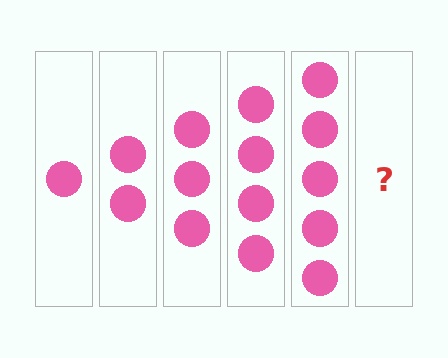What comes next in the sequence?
The next element should be 6 circles.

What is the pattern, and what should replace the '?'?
The pattern is that each step adds one more circle. The '?' should be 6 circles.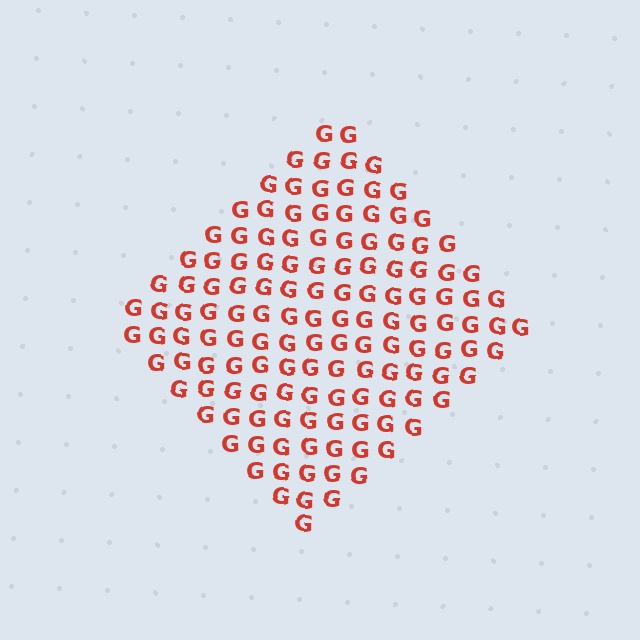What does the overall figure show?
The overall figure shows a diamond.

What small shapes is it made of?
It is made of small letter G's.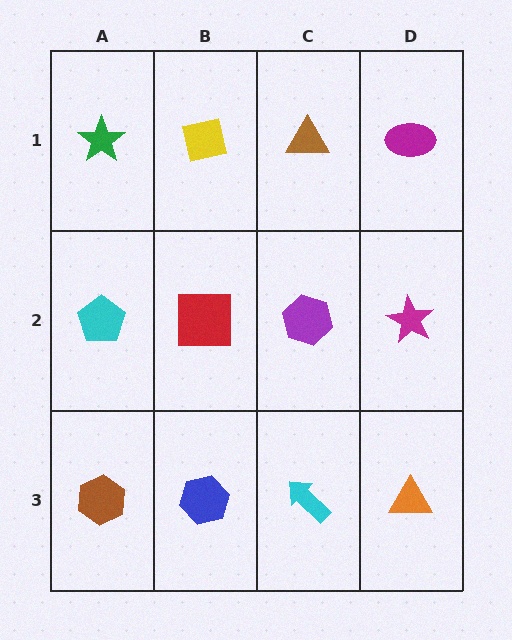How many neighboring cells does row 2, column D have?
3.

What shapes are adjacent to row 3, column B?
A red square (row 2, column B), a brown hexagon (row 3, column A), a cyan arrow (row 3, column C).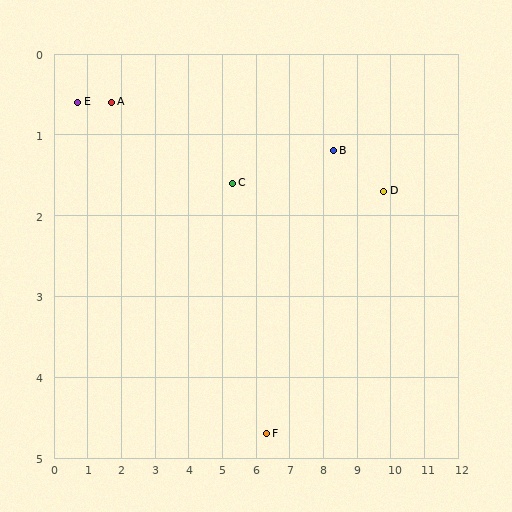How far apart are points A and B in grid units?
Points A and B are about 6.6 grid units apart.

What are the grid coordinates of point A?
Point A is at approximately (1.7, 0.6).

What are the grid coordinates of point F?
Point F is at approximately (6.3, 4.7).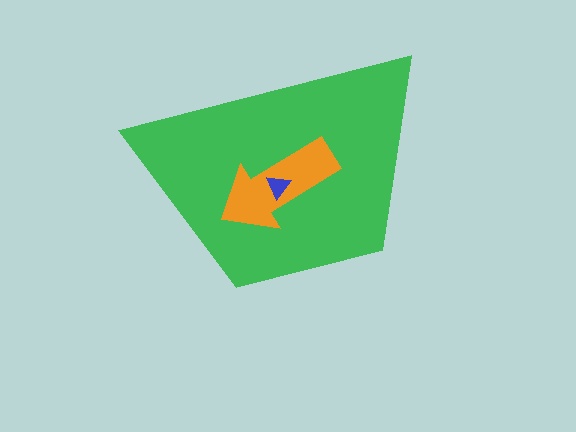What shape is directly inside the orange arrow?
The blue triangle.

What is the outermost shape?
The green trapezoid.